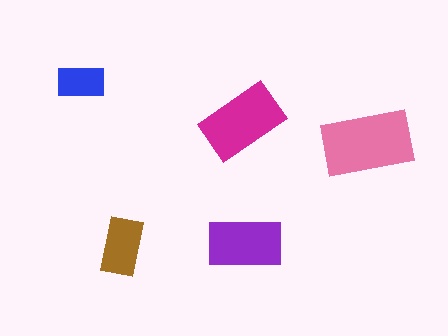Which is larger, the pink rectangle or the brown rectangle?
The pink one.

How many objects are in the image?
There are 5 objects in the image.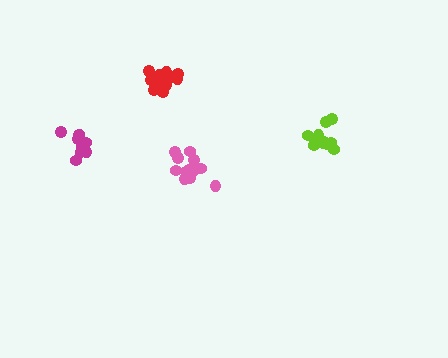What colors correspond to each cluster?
The clusters are colored: magenta, pink, lime, red.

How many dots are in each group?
Group 1: 11 dots, Group 2: 12 dots, Group 3: 12 dots, Group 4: 16 dots (51 total).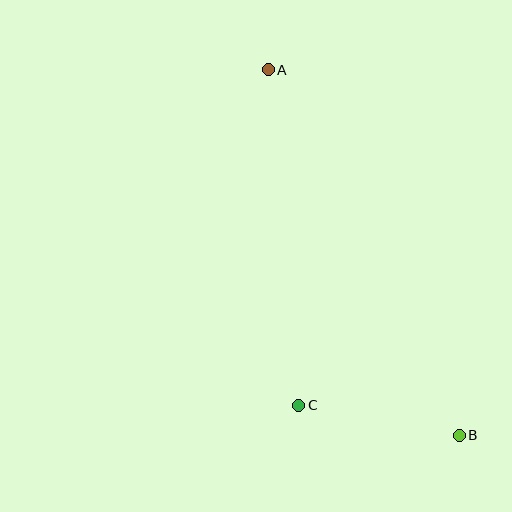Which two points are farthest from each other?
Points A and B are farthest from each other.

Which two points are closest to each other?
Points B and C are closest to each other.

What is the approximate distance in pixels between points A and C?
The distance between A and C is approximately 336 pixels.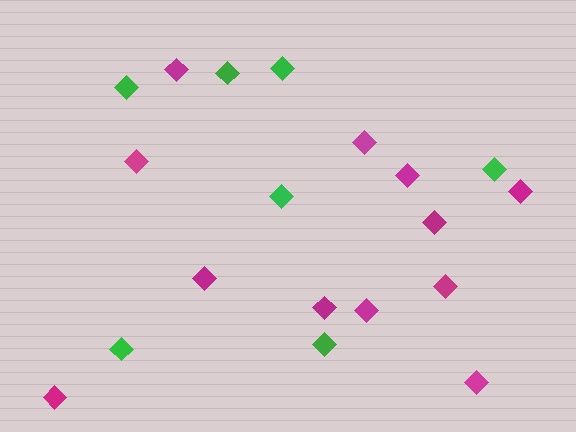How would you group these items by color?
There are 2 groups: one group of green diamonds (7) and one group of magenta diamonds (12).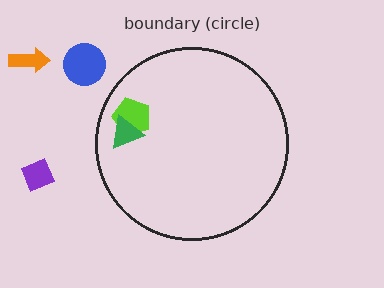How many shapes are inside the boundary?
2 inside, 3 outside.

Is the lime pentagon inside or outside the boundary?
Inside.